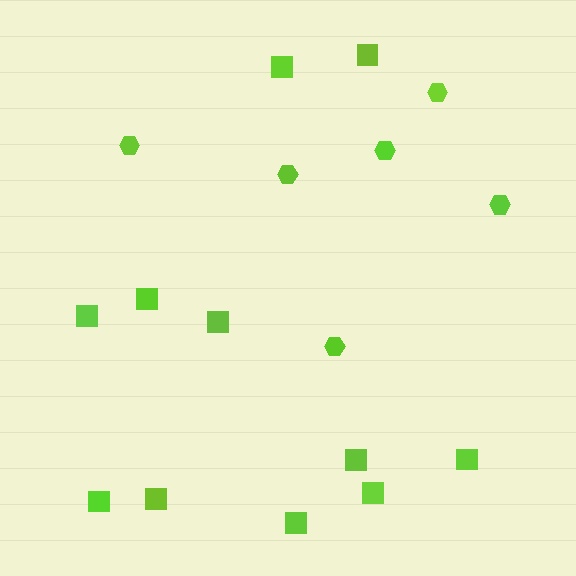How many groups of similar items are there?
There are 2 groups: one group of hexagons (6) and one group of squares (11).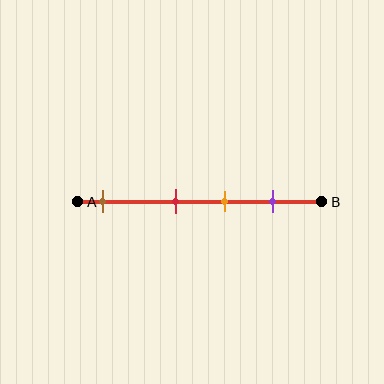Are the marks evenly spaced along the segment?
No, the marks are not evenly spaced.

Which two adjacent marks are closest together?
The red and orange marks are the closest adjacent pair.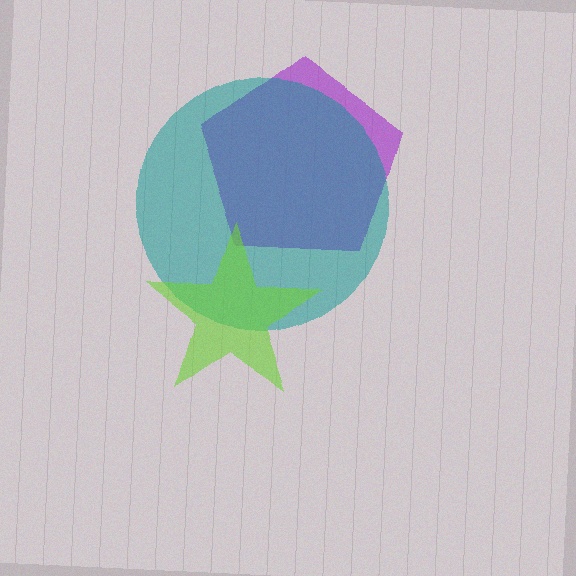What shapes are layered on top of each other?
The layered shapes are: a purple pentagon, a teal circle, a lime star.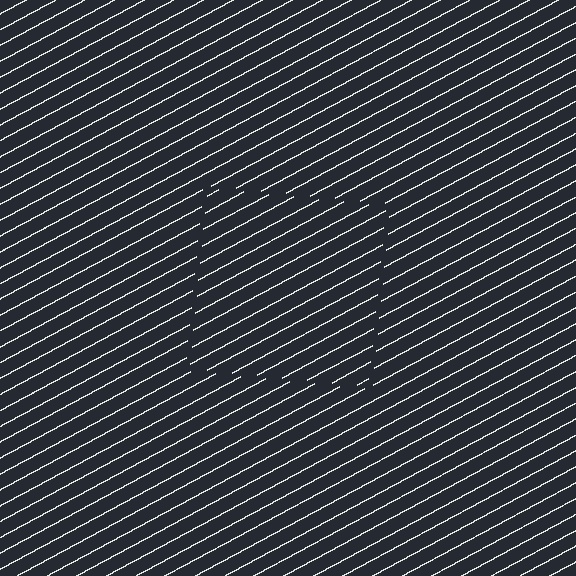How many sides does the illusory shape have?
4 sides — the line-ends trace a square.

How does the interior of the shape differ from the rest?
The interior of the shape contains the same grating, shifted by half a period — the contour is defined by the phase discontinuity where line-ends from the inner and outer gratings abut.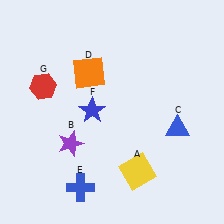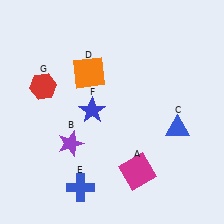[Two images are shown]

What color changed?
The square (A) changed from yellow in Image 1 to magenta in Image 2.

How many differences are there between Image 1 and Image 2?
There is 1 difference between the two images.